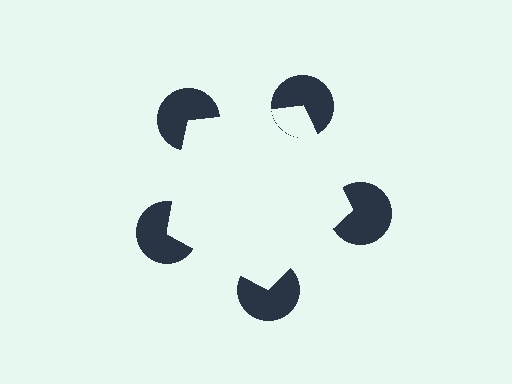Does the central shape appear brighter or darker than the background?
It typically appears slightly brighter than the background, even though no actual brightness change is drawn.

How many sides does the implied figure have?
5 sides.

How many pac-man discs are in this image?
There are 5 — one at each vertex of the illusory pentagon.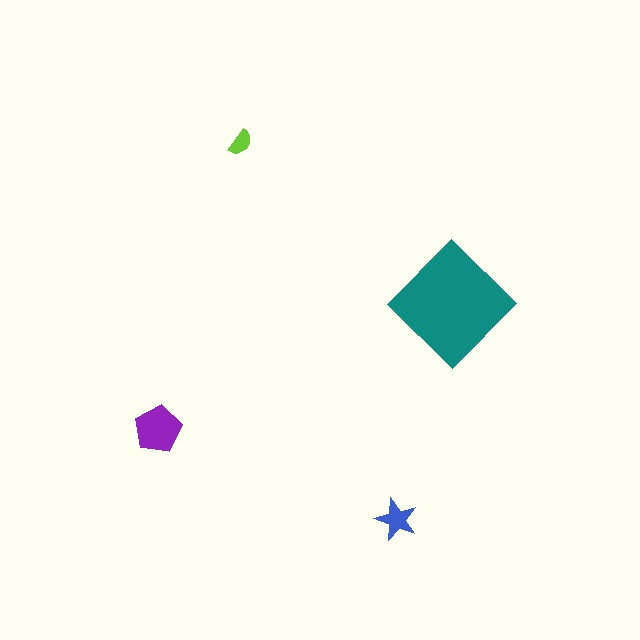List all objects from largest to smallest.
The teal diamond, the purple pentagon, the blue star, the lime semicircle.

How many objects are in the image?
There are 4 objects in the image.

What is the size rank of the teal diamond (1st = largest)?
1st.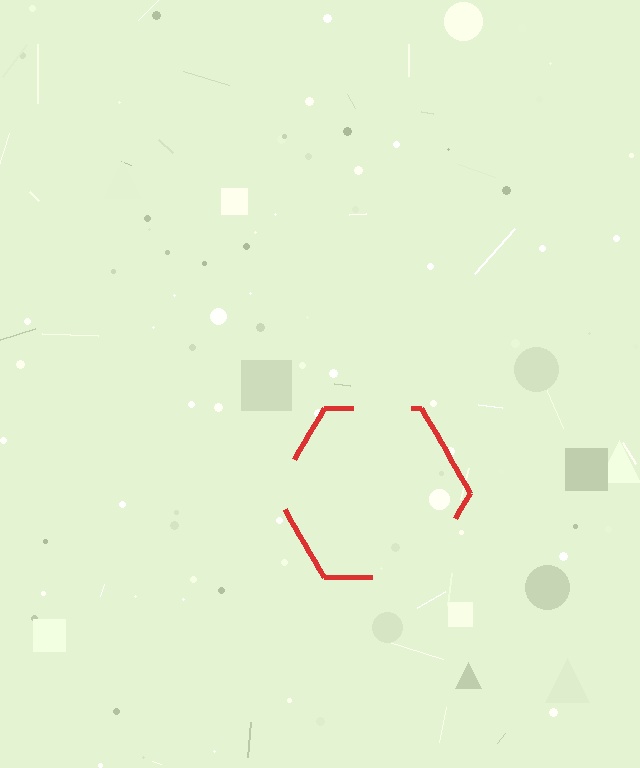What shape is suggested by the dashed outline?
The dashed outline suggests a hexagon.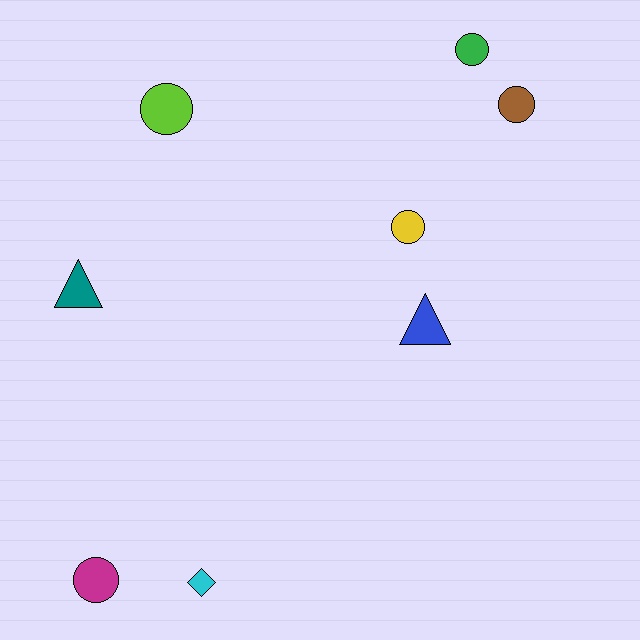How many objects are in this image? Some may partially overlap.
There are 8 objects.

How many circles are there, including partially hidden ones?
There are 5 circles.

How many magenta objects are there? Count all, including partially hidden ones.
There is 1 magenta object.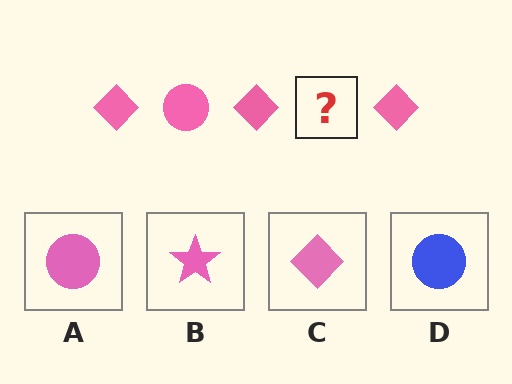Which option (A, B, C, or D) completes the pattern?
A.